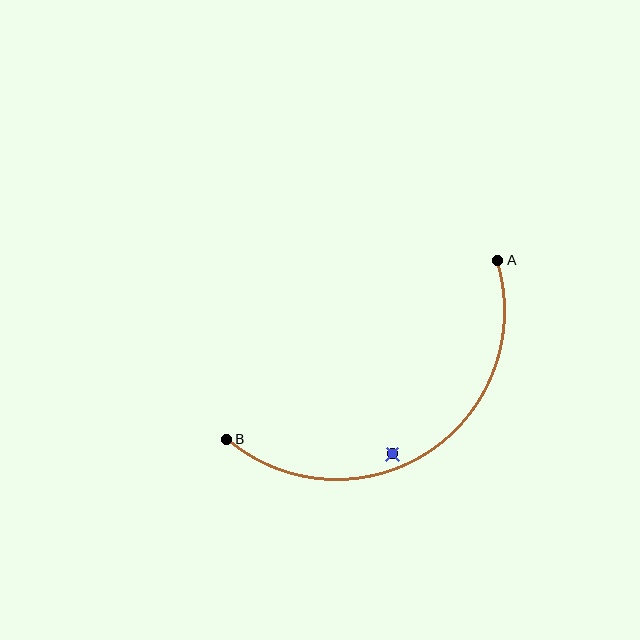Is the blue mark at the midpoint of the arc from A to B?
No — the blue mark does not lie on the arc at all. It sits slightly inside the curve.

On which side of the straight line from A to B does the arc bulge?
The arc bulges below the straight line connecting A and B.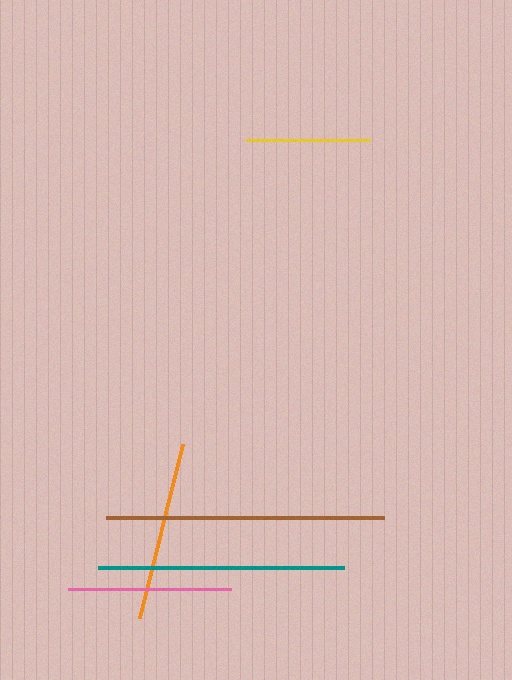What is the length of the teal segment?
The teal segment is approximately 246 pixels long.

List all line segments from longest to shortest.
From longest to shortest: brown, teal, orange, pink, yellow.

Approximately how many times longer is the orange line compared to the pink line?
The orange line is approximately 1.1 times the length of the pink line.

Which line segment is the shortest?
The yellow line is the shortest at approximately 124 pixels.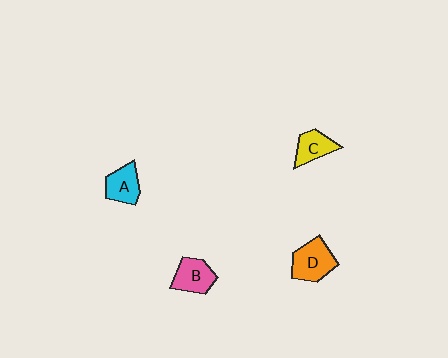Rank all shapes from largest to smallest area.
From largest to smallest: D (orange), B (pink), A (cyan), C (yellow).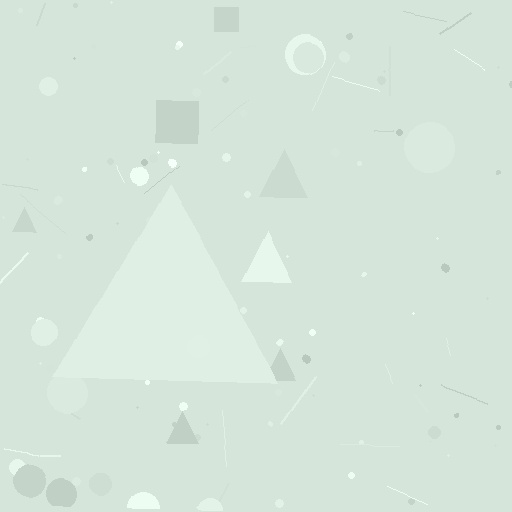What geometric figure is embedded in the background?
A triangle is embedded in the background.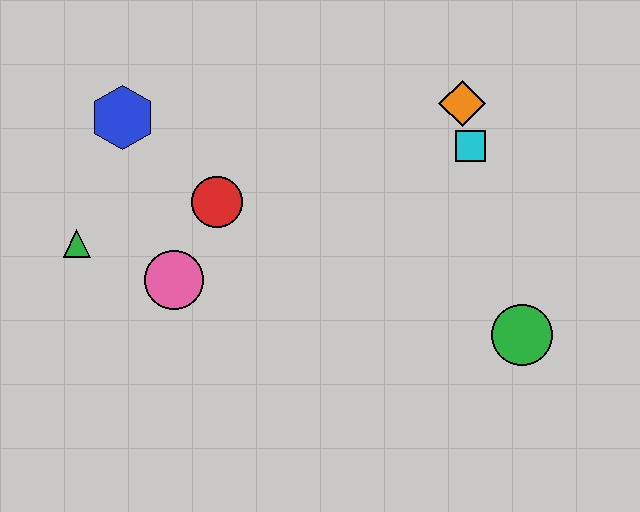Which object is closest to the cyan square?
The orange diamond is closest to the cyan square.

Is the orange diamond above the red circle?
Yes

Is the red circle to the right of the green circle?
No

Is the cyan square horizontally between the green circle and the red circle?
Yes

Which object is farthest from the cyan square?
The green triangle is farthest from the cyan square.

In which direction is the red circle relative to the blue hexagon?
The red circle is to the right of the blue hexagon.